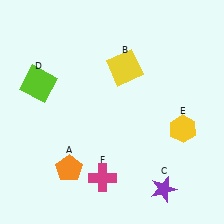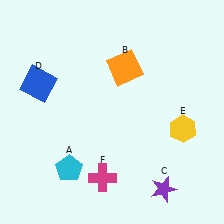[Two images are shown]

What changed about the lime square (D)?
In Image 1, D is lime. In Image 2, it changed to blue.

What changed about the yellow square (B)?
In Image 1, B is yellow. In Image 2, it changed to orange.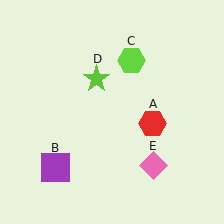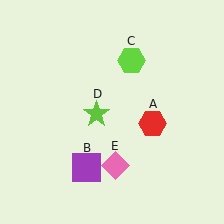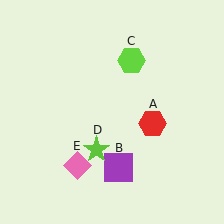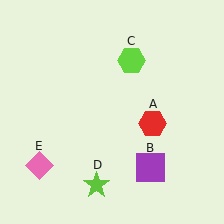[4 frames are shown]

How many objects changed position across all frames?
3 objects changed position: purple square (object B), lime star (object D), pink diamond (object E).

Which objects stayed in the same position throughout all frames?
Red hexagon (object A) and lime hexagon (object C) remained stationary.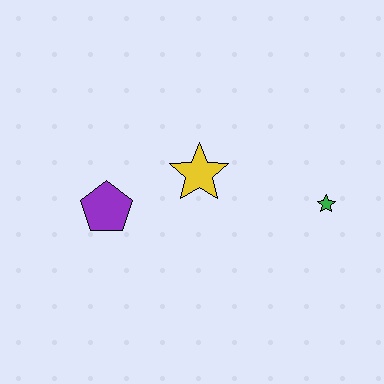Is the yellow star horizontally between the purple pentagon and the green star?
Yes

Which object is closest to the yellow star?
The purple pentagon is closest to the yellow star.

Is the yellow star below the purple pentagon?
No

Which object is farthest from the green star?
The purple pentagon is farthest from the green star.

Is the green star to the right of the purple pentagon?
Yes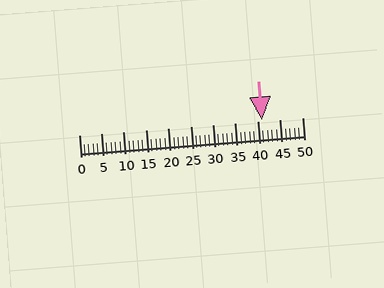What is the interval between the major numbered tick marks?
The major tick marks are spaced 5 units apart.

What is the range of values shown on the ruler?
The ruler shows values from 0 to 50.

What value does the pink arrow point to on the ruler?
The pink arrow points to approximately 41.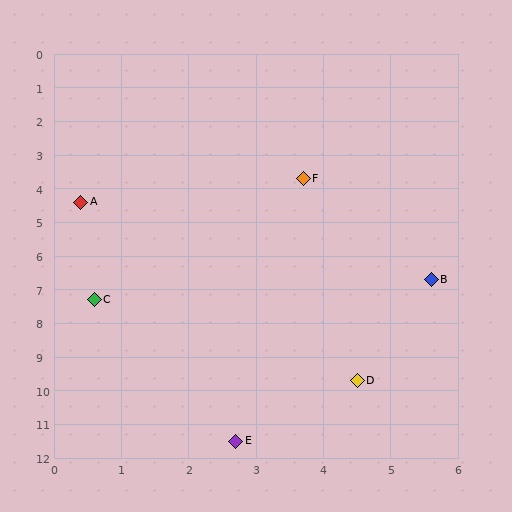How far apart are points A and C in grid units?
Points A and C are about 2.9 grid units apart.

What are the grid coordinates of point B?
Point B is at approximately (5.6, 6.7).